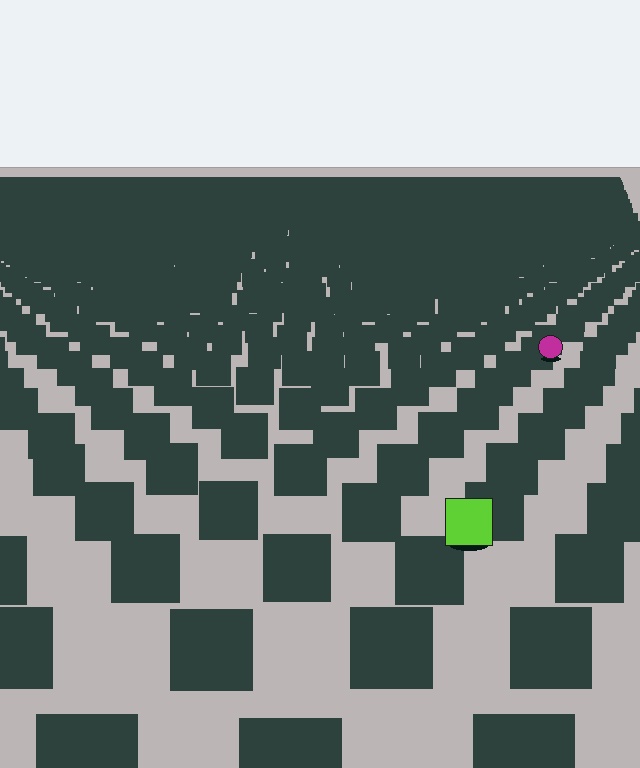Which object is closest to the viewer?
The lime square is closest. The texture marks near it are larger and more spread out.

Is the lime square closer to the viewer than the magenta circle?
Yes. The lime square is closer — you can tell from the texture gradient: the ground texture is coarser near it.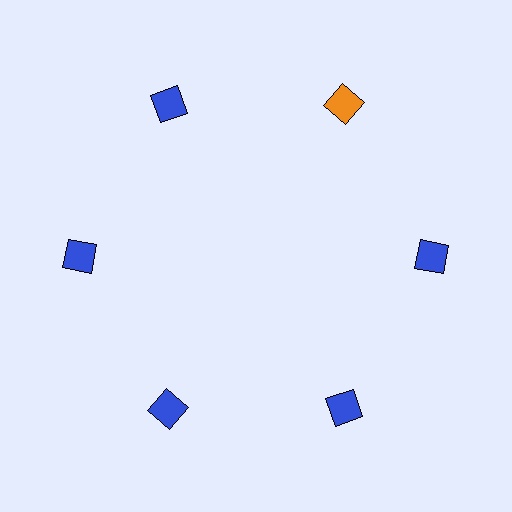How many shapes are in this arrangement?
There are 6 shapes arranged in a ring pattern.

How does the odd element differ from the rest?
It has a different color: orange instead of blue.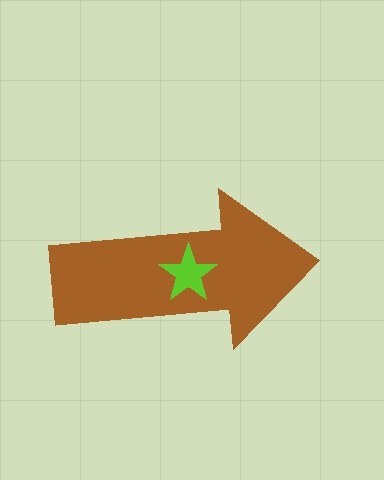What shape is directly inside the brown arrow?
The lime star.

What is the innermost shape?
The lime star.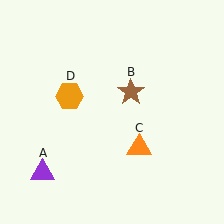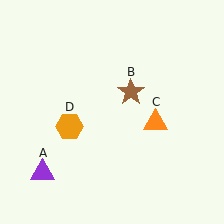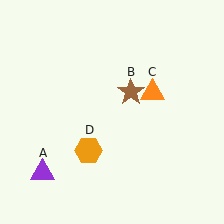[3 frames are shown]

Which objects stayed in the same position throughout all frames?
Purple triangle (object A) and brown star (object B) remained stationary.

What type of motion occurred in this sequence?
The orange triangle (object C), orange hexagon (object D) rotated counterclockwise around the center of the scene.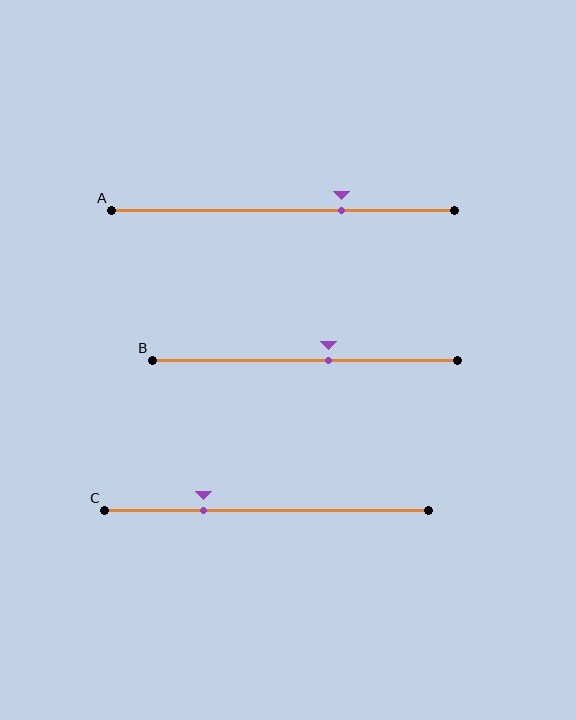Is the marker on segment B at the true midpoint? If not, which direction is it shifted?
No, the marker on segment B is shifted to the right by about 8% of the segment length.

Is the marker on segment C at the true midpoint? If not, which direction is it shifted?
No, the marker on segment C is shifted to the left by about 20% of the segment length.